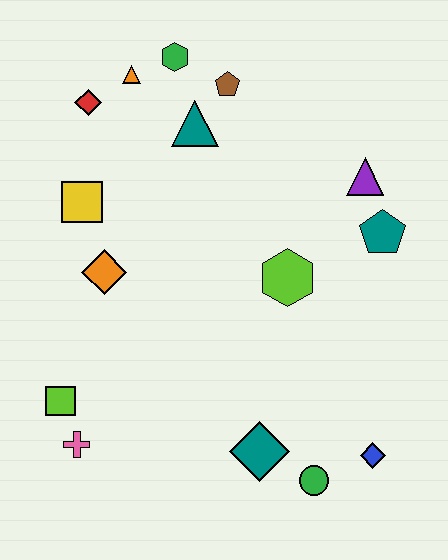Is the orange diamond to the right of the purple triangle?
No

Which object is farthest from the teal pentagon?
The pink cross is farthest from the teal pentagon.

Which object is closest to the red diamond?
The orange triangle is closest to the red diamond.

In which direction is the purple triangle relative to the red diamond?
The purple triangle is to the right of the red diamond.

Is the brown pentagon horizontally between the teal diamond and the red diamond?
Yes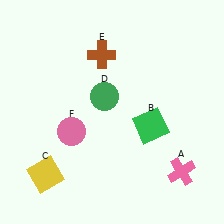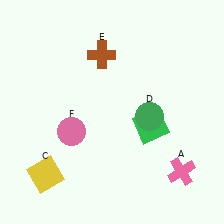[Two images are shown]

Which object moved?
The green circle (D) moved right.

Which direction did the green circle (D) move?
The green circle (D) moved right.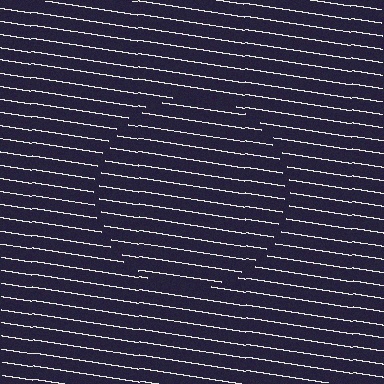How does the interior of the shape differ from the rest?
The interior of the shape contains the same grating, shifted by half a period — the contour is defined by the phase discontinuity where line-ends from the inner and outer gratings abut.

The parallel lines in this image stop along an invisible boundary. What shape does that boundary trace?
An illusory circle. The interior of the shape contains the same grating, shifted by half a period — the contour is defined by the phase discontinuity where line-ends from the inner and outer gratings abut.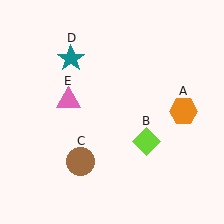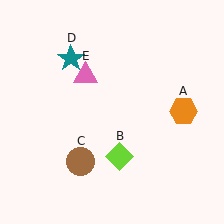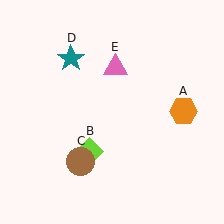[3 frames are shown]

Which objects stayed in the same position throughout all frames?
Orange hexagon (object A) and brown circle (object C) and teal star (object D) remained stationary.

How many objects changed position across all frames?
2 objects changed position: lime diamond (object B), pink triangle (object E).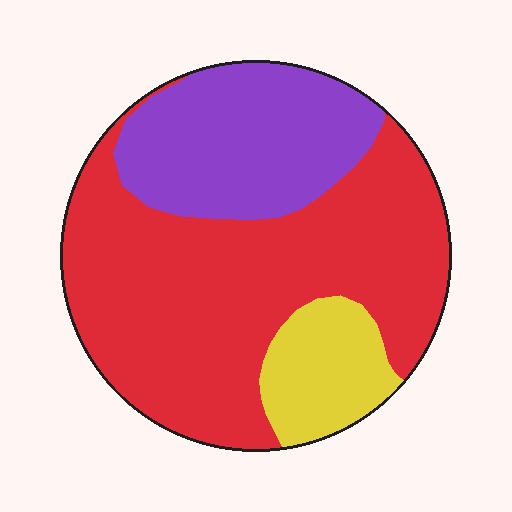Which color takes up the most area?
Red, at roughly 60%.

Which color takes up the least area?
Yellow, at roughly 15%.